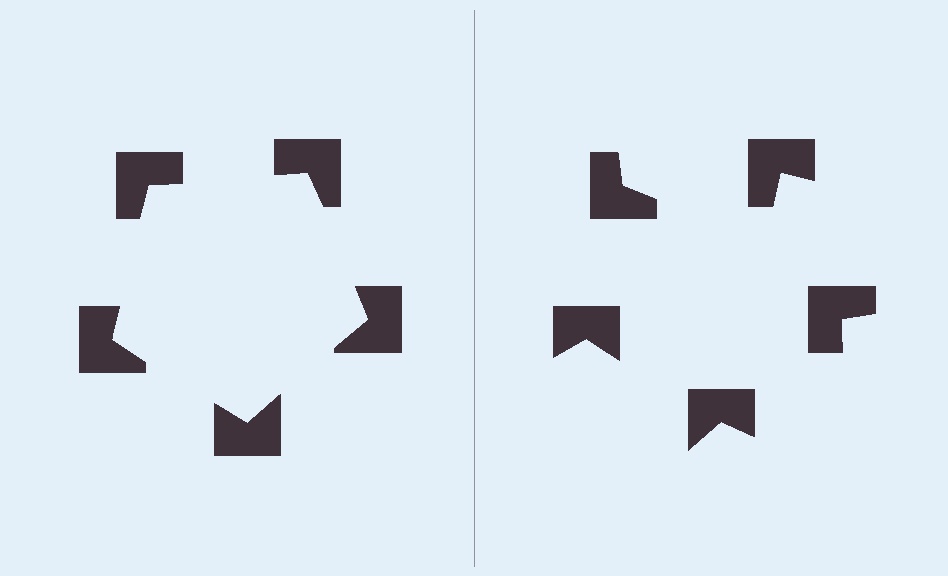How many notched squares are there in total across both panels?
10 — 5 on each side.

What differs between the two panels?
The notched squares are positioned identically on both sides; only the wedge orientations differ. On the left they align to a pentagon; on the right they are misaligned.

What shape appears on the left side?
An illusory pentagon.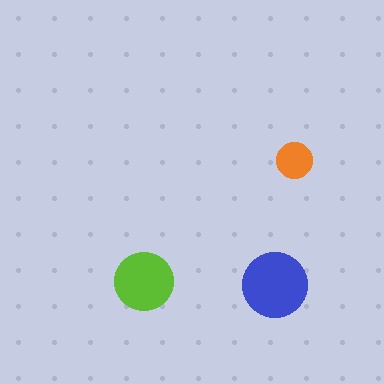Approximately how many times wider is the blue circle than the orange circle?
About 2 times wider.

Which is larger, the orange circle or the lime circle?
The lime one.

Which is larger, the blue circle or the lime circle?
The blue one.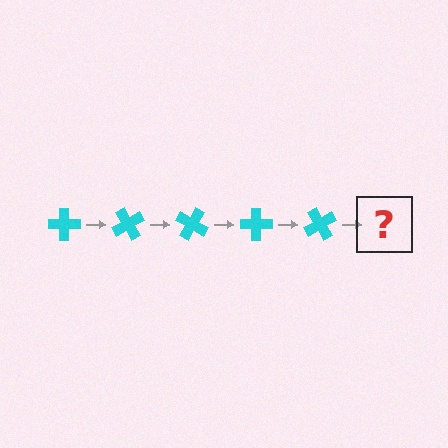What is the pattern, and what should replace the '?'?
The pattern is that the cross rotates 60 degrees each step. The '?' should be a cyan cross rotated 300 degrees.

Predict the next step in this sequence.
The next step is a cyan cross rotated 300 degrees.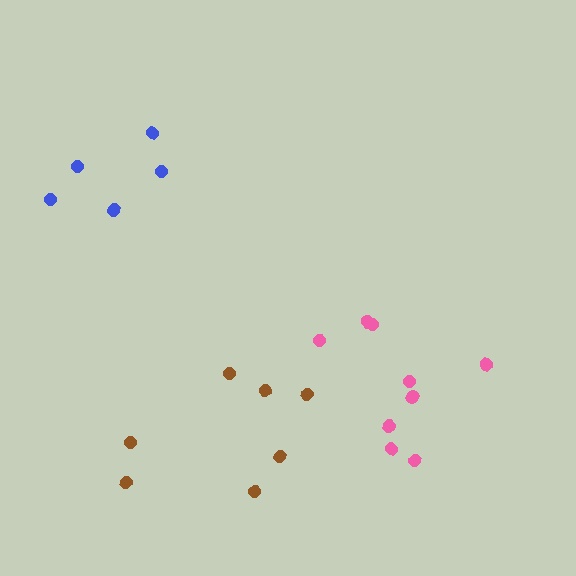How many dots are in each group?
Group 1: 9 dots, Group 2: 7 dots, Group 3: 5 dots (21 total).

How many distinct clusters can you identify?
There are 3 distinct clusters.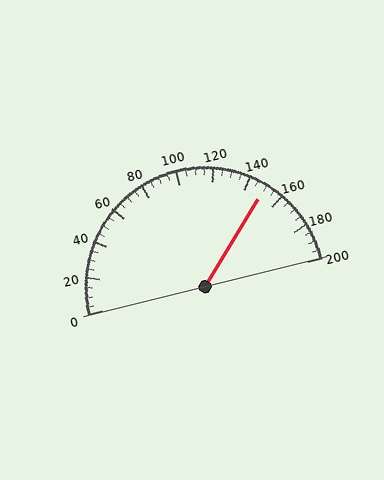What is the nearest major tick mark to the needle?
The nearest major tick mark is 160.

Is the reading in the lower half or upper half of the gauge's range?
The reading is in the upper half of the range (0 to 200).